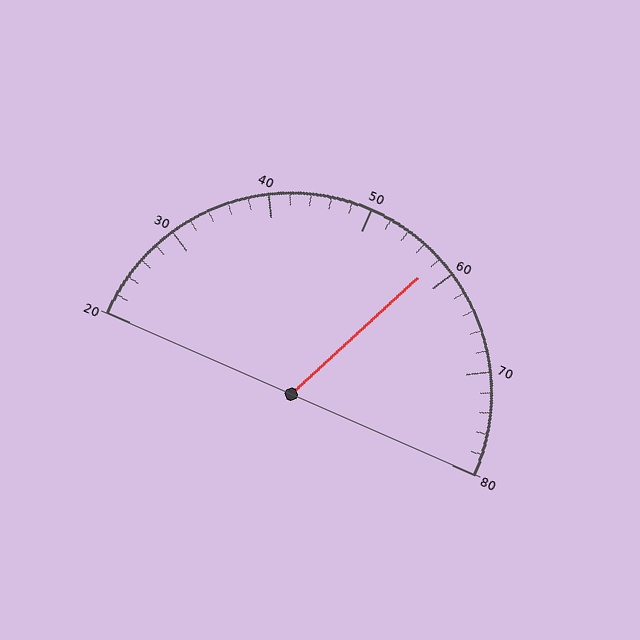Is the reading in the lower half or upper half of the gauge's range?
The reading is in the upper half of the range (20 to 80).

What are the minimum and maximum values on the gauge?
The gauge ranges from 20 to 80.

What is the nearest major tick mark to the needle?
The nearest major tick mark is 60.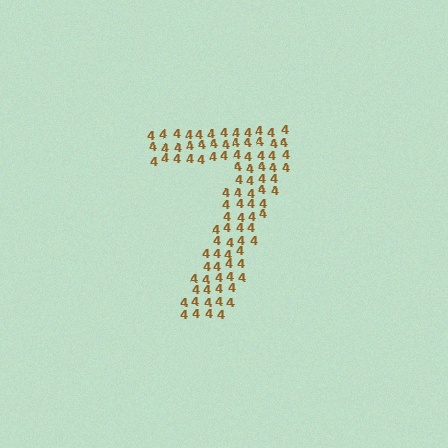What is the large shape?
The large shape is the digit 7.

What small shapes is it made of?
It is made of small digit 4's.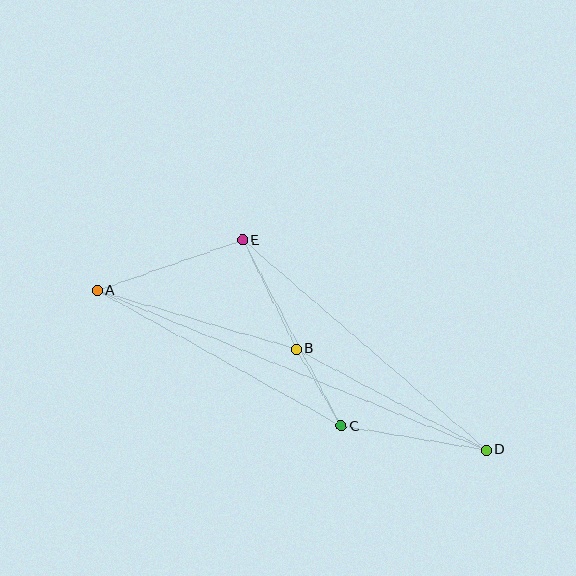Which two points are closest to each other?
Points B and C are closest to each other.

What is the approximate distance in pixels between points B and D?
The distance between B and D is approximately 215 pixels.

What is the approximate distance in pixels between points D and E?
The distance between D and E is approximately 322 pixels.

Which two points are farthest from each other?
Points A and D are farthest from each other.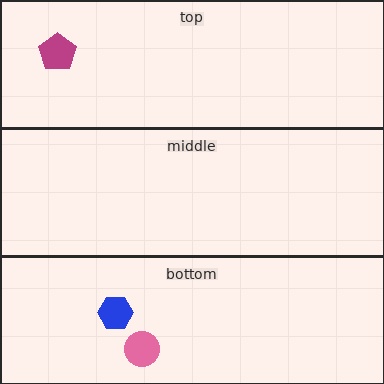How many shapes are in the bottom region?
2.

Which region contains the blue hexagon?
The bottom region.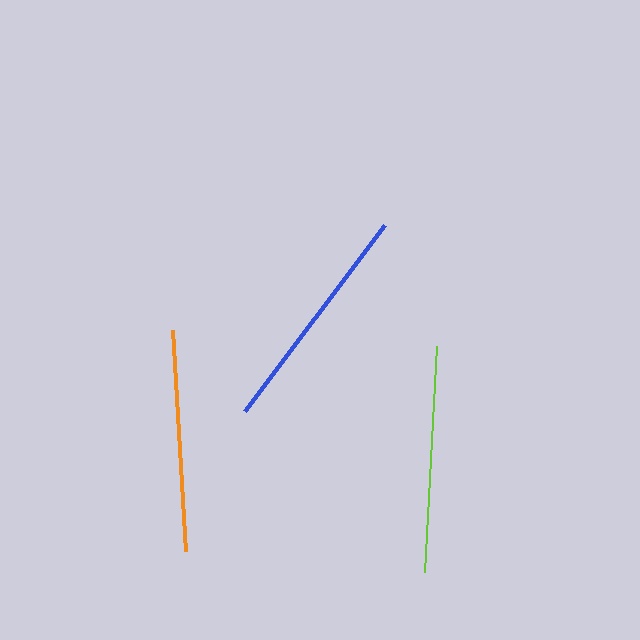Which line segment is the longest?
The blue line is the longest at approximately 233 pixels.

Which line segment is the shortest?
The orange line is the shortest at approximately 221 pixels.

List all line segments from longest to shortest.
From longest to shortest: blue, lime, orange.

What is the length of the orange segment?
The orange segment is approximately 221 pixels long.